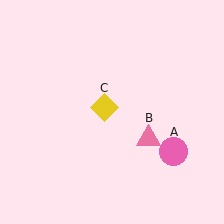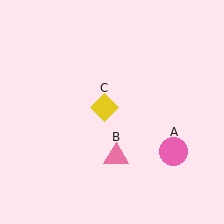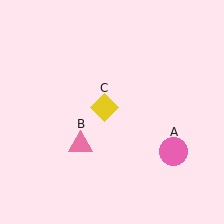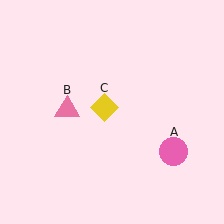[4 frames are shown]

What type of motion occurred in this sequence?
The pink triangle (object B) rotated clockwise around the center of the scene.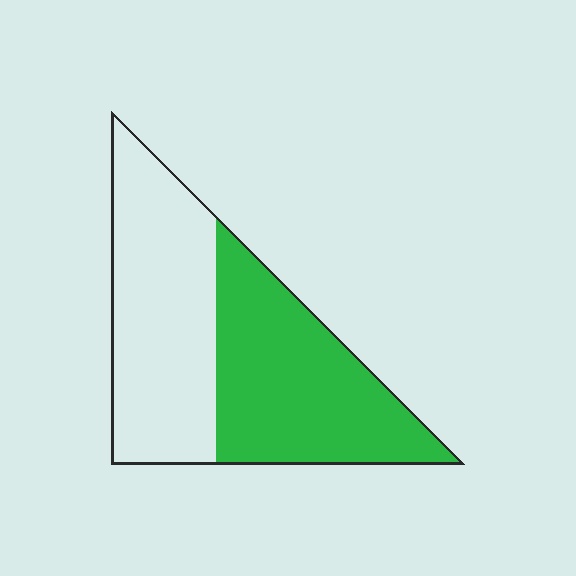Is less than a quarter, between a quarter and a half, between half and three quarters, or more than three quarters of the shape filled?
Between a quarter and a half.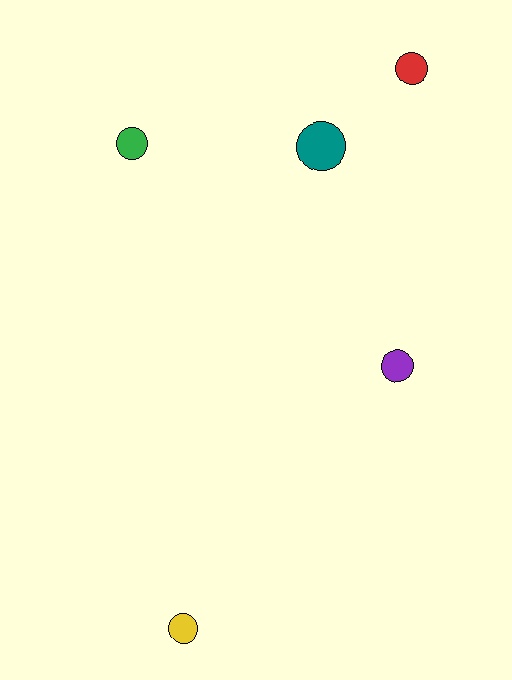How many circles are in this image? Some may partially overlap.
There are 5 circles.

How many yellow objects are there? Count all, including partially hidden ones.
There is 1 yellow object.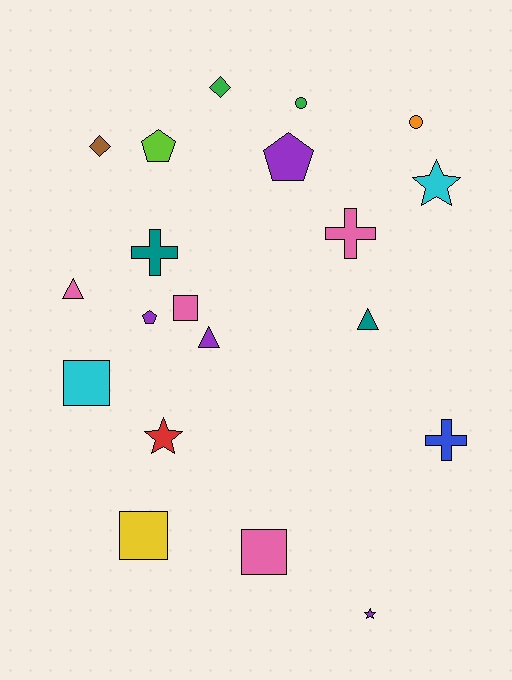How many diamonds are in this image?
There are 2 diamonds.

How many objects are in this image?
There are 20 objects.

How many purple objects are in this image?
There are 4 purple objects.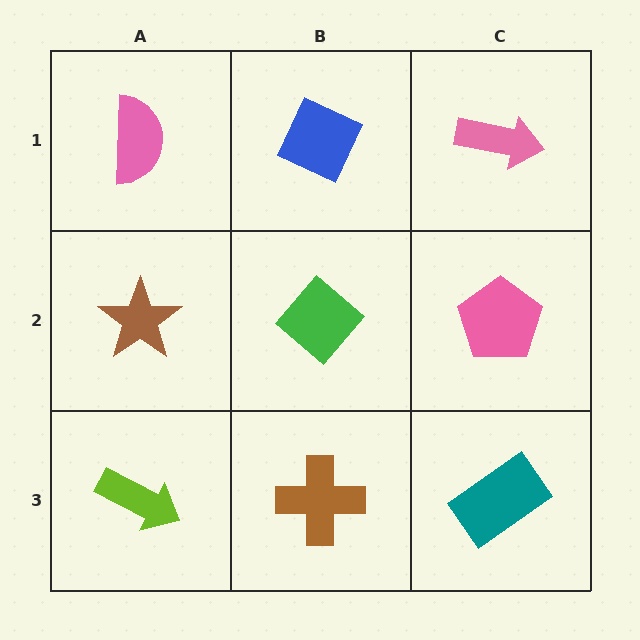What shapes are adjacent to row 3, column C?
A pink pentagon (row 2, column C), a brown cross (row 3, column B).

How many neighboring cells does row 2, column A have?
3.